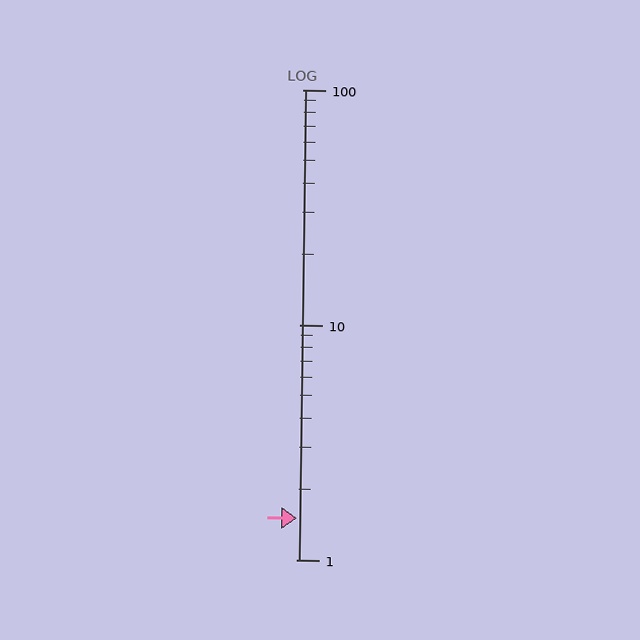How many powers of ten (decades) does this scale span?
The scale spans 2 decades, from 1 to 100.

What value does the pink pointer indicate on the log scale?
The pointer indicates approximately 1.5.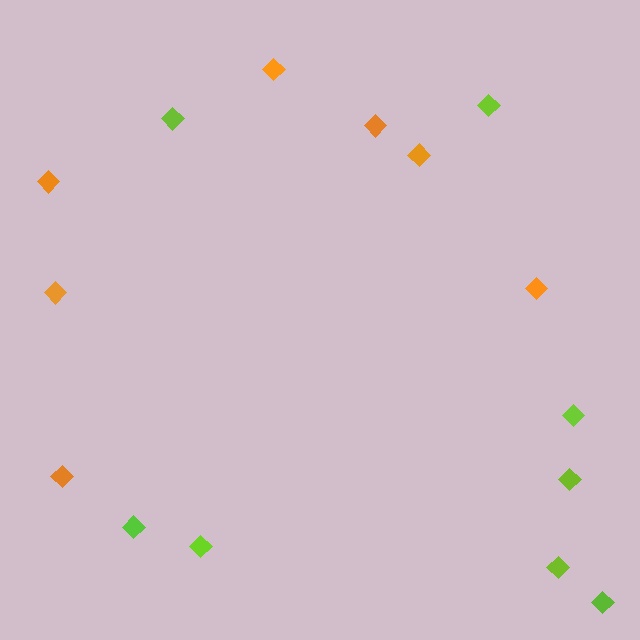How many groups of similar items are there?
There are 2 groups: one group of lime diamonds (8) and one group of orange diamonds (7).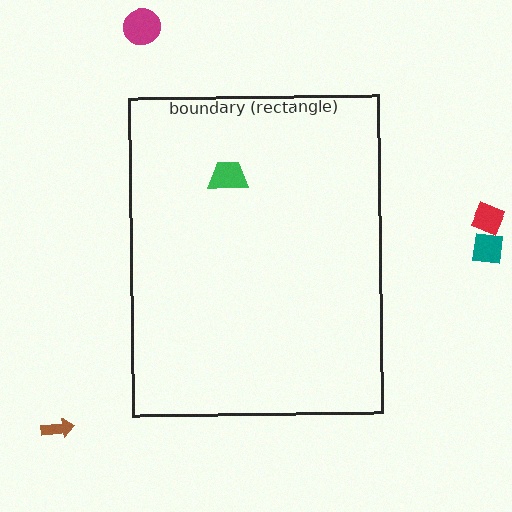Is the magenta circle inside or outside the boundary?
Outside.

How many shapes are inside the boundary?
1 inside, 4 outside.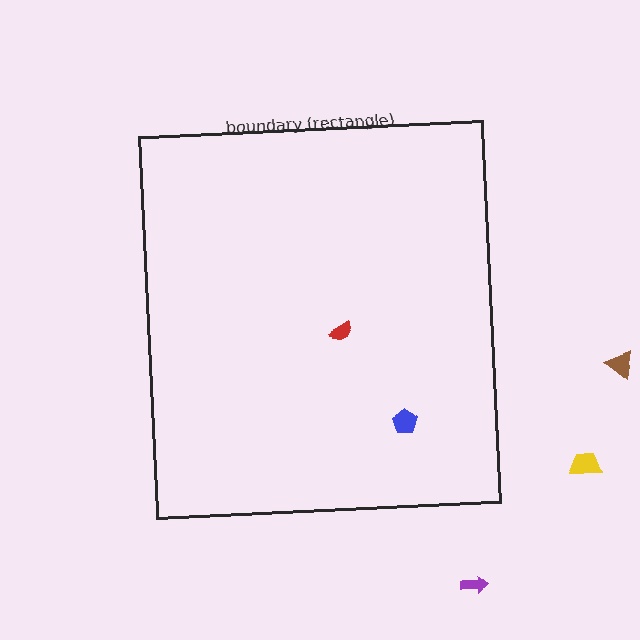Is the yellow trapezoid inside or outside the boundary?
Outside.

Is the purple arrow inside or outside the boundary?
Outside.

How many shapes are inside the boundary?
2 inside, 3 outside.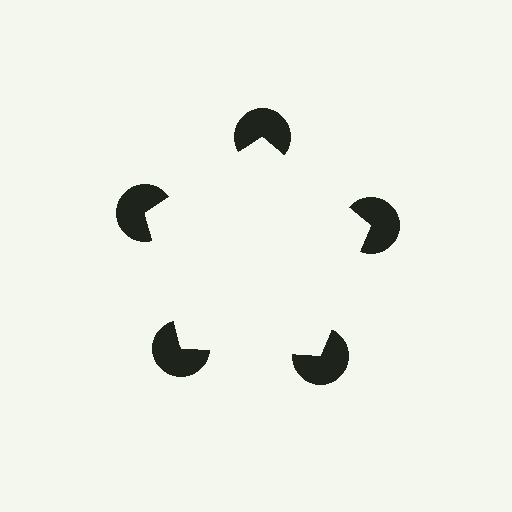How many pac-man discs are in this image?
There are 5 — one at each vertex of the illusory pentagon.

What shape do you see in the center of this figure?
An illusory pentagon — its edges are inferred from the aligned wedge cuts in the pac-man discs, not physically drawn.